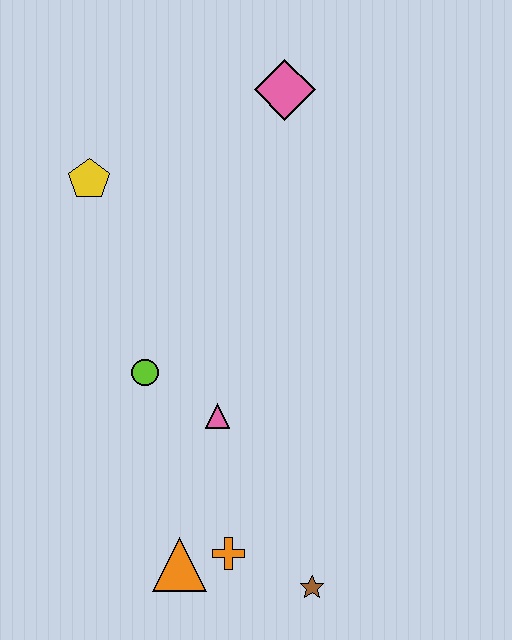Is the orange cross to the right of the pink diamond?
No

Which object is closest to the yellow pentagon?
The lime circle is closest to the yellow pentagon.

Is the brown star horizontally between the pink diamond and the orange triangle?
No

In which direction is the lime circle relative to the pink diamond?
The lime circle is below the pink diamond.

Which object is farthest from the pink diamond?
The brown star is farthest from the pink diamond.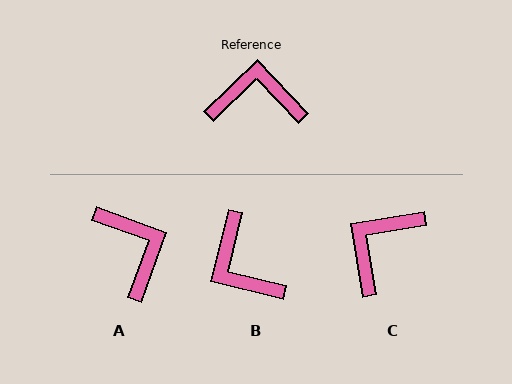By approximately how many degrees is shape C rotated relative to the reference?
Approximately 56 degrees counter-clockwise.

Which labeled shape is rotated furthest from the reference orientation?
B, about 123 degrees away.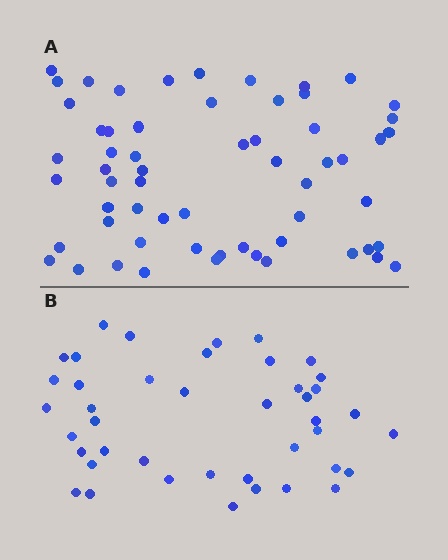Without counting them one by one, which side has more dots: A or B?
Region A (the top region) has more dots.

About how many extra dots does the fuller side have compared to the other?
Region A has approximately 20 more dots than region B.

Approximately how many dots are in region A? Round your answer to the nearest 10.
About 60 dots.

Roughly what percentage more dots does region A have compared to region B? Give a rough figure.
About 45% more.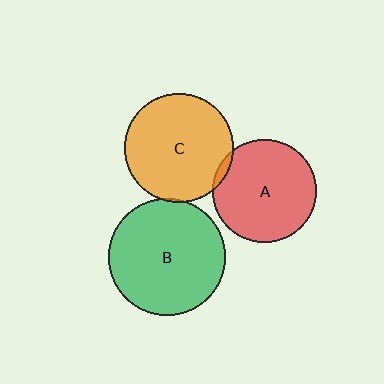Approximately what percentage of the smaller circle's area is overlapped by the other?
Approximately 5%.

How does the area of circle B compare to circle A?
Approximately 1.3 times.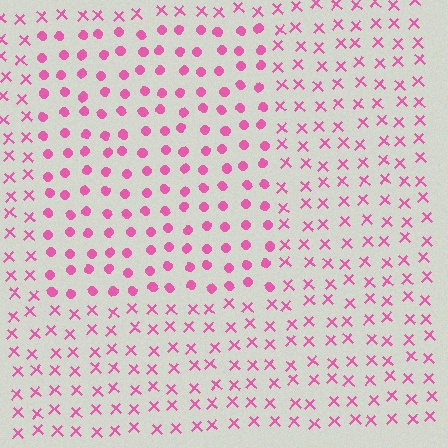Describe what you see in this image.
The image is filled with small pink elements arranged in a uniform grid. A rectangle-shaped region contains circles, while the surrounding area contains X marks. The boundary is defined purely by the change in element shape.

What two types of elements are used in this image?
The image uses circles inside the rectangle region and X marks outside it.